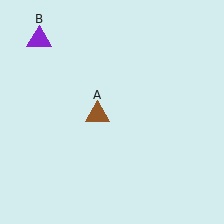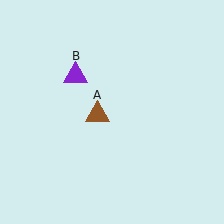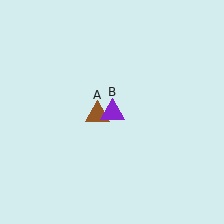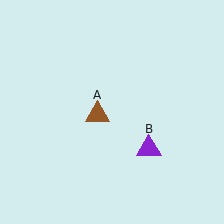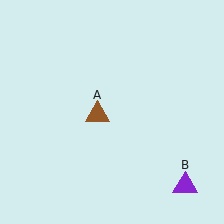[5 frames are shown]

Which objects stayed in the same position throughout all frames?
Brown triangle (object A) remained stationary.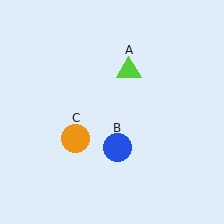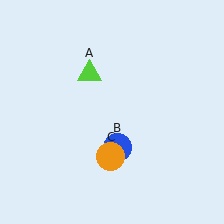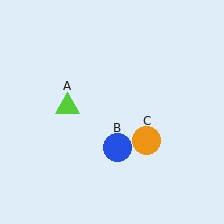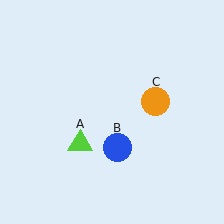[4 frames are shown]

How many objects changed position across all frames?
2 objects changed position: lime triangle (object A), orange circle (object C).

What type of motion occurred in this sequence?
The lime triangle (object A), orange circle (object C) rotated counterclockwise around the center of the scene.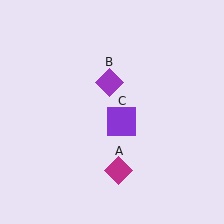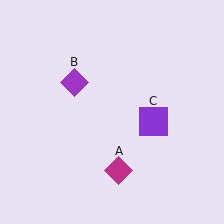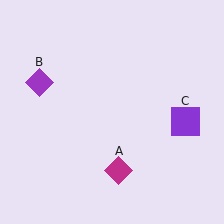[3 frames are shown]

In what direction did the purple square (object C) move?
The purple square (object C) moved right.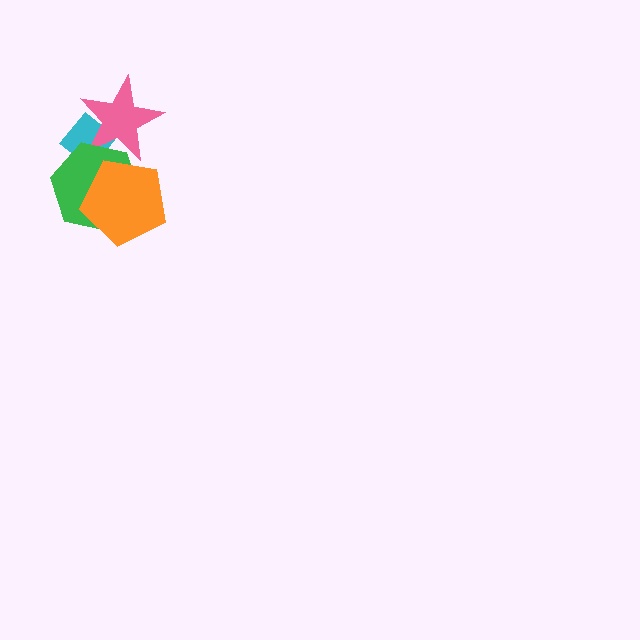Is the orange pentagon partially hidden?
No, no other shape covers it.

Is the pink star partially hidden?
Yes, it is partially covered by another shape.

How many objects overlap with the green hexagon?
3 objects overlap with the green hexagon.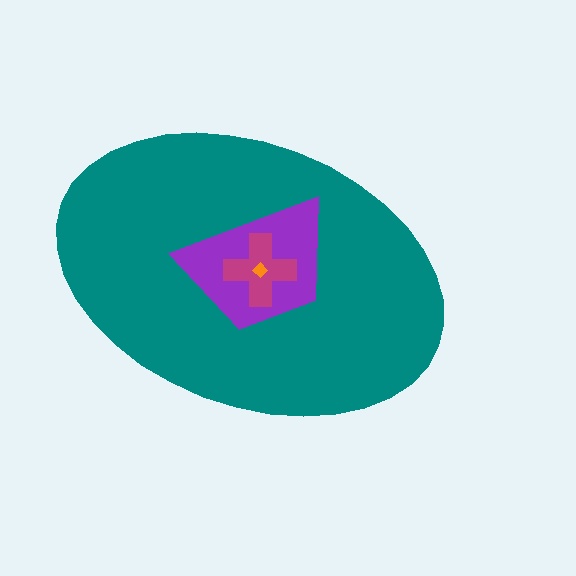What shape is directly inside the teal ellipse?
The purple trapezoid.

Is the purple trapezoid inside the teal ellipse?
Yes.